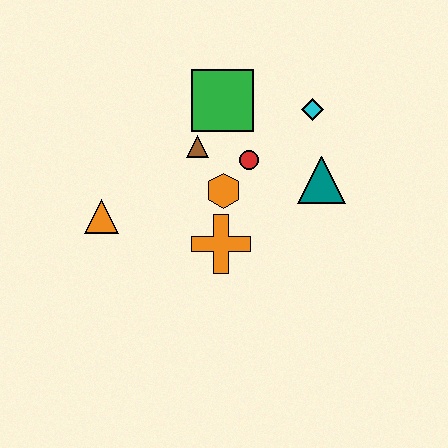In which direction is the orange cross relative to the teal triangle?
The orange cross is to the left of the teal triangle.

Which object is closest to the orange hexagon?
The red circle is closest to the orange hexagon.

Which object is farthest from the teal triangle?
The orange triangle is farthest from the teal triangle.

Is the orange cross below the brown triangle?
Yes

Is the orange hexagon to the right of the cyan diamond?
No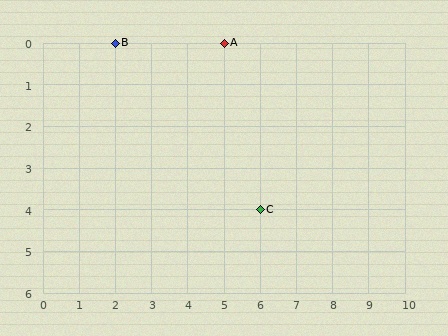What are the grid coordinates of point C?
Point C is at grid coordinates (6, 4).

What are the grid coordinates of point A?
Point A is at grid coordinates (5, 0).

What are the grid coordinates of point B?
Point B is at grid coordinates (2, 0).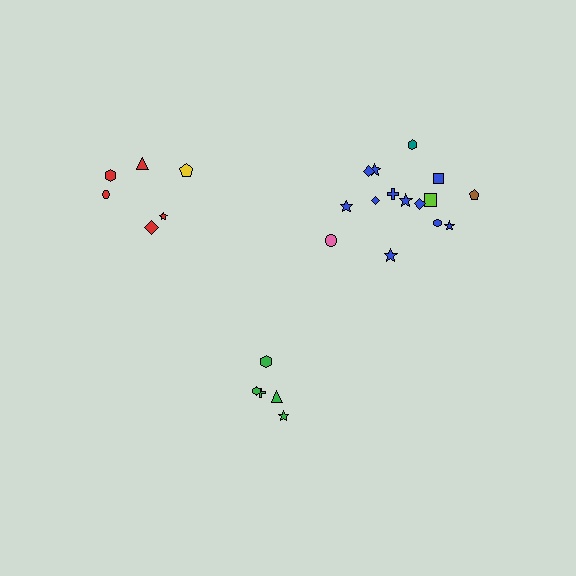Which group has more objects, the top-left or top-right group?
The top-right group.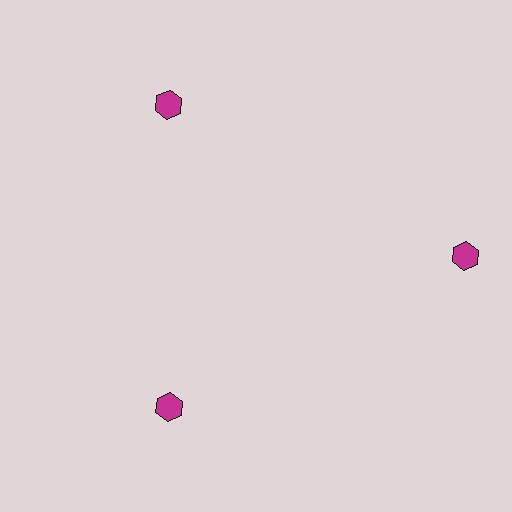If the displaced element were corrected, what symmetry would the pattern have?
It would have 3-fold rotational symmetry — the pattern would map onto itself every 120 degrees.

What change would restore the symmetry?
The symmetry would be restored by moving it inward, back onto the ring so that all 3 hexagons sit at equal angles and equal distance from the center.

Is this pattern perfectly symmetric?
No. The 3 magenta hexagons are arranged in a ring, but one element near the 3 o'clock position is pushed outward from the center, breaking the 3-fold rotational symmetry.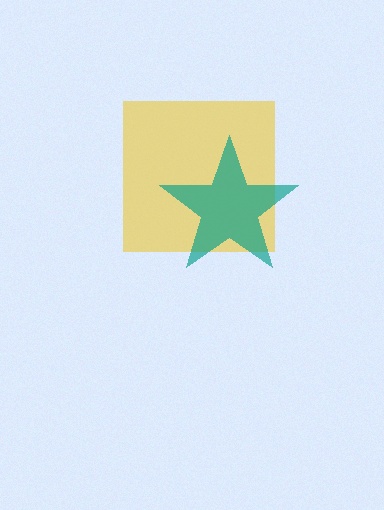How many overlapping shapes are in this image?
There are 2 overlapping shapes in the image.